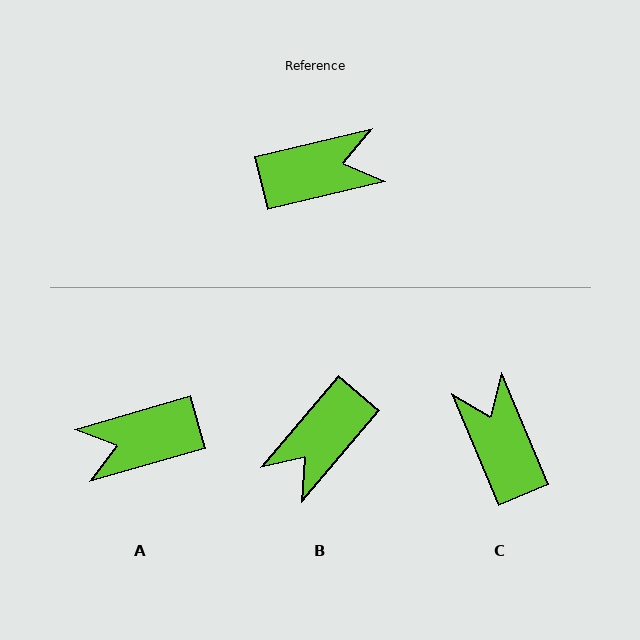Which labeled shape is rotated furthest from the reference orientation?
A, about 177 degrees away.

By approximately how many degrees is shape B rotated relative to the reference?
Approximately 143 degrees clockwise.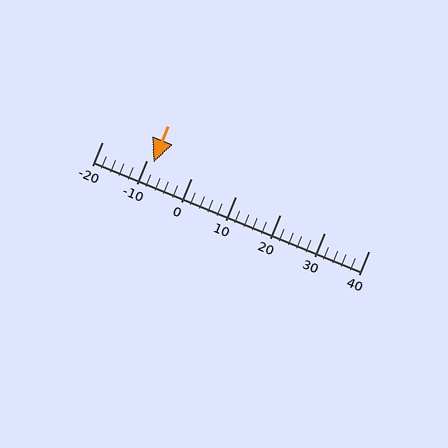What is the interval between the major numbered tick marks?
The major tick marks are spaced 10 units apart.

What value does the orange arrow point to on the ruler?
The orange arrow points to approximately -8.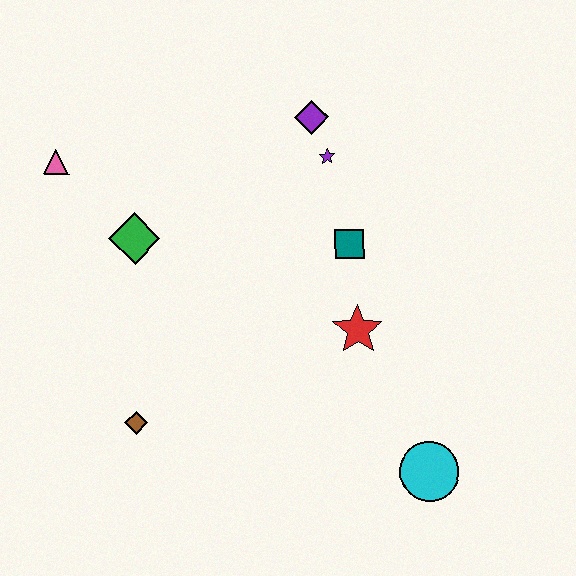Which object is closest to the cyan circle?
The red star is closest to the cyan circle.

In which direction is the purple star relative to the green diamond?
The purple star is to the right of the green diamond.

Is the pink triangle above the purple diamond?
No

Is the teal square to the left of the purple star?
No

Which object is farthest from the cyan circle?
The pink triangle is farthest from the cyan circle.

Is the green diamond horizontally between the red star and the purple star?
No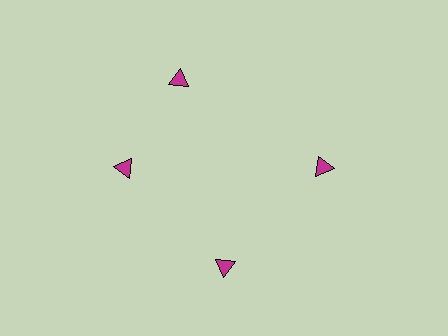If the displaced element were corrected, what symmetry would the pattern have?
It would have 4-fold rotational symmetry — the pattern would map onto itself every 90 degrees.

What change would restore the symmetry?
The symmetry would be restored by rotating it back into even spacing with its neighbors so that all 4 triangles sit at equal angles and equal distance from the center.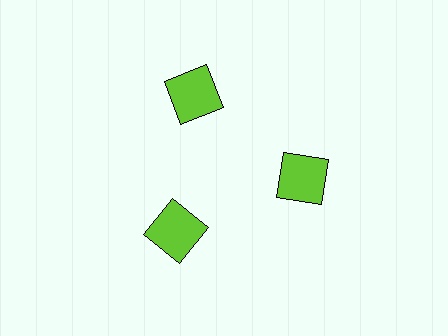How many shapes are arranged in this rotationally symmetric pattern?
There are 3 shapes, arranged in 3 groups of 1.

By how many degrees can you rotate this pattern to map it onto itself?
The pattern maps onto itself every 120 degrees of rotation.